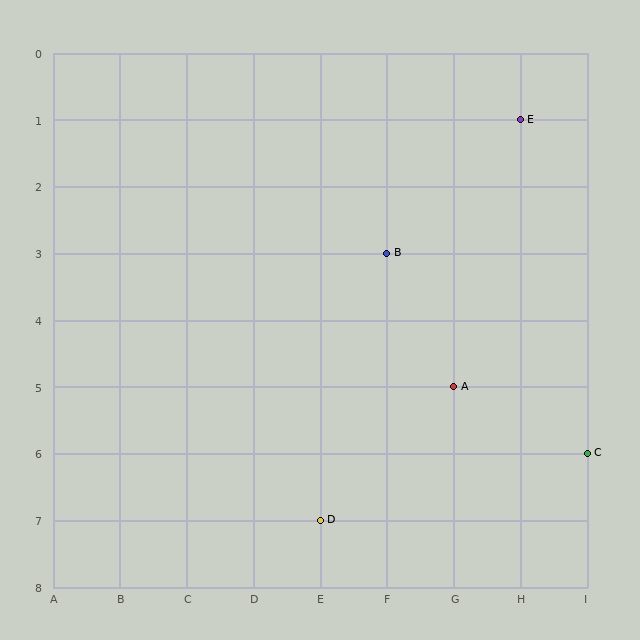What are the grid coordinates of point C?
Point C is at grid coordinates (I, 6).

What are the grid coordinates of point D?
Point D is at grid coordinates (E, 7).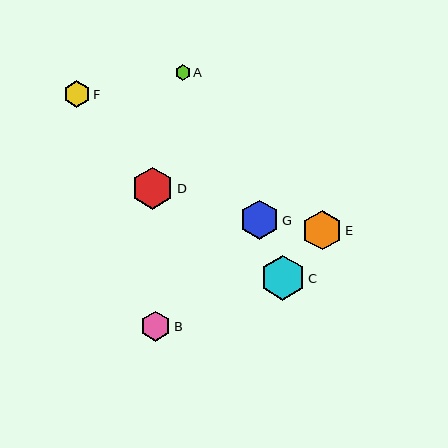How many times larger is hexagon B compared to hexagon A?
Hexagon B is approximately 2.0 times the size of hexagon A.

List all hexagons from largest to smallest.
From largest to smallest: C, D, E, G, B, F, A.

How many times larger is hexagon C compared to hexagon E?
Hexagon C is approximately 1.1 times the size of hexagon E.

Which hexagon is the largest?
Hexagon C is the largest with a size of approximately 45 pixels.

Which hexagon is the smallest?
Hexagon A is the smallest with a size of approximately 15 pixels.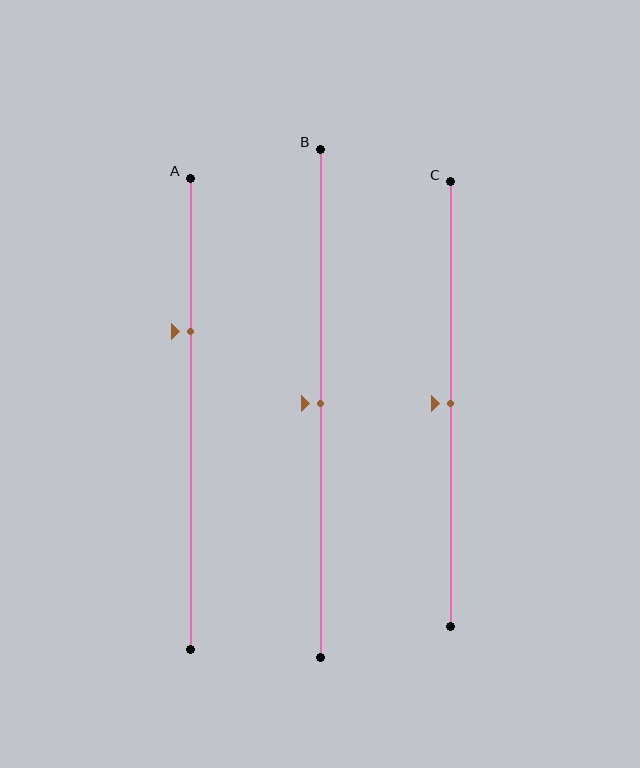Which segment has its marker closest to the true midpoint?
Segment B has its marker closest to the true midpoint.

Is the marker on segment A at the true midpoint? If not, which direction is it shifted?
No, the marker on segment A is shifted upward by about 17% of the segment length.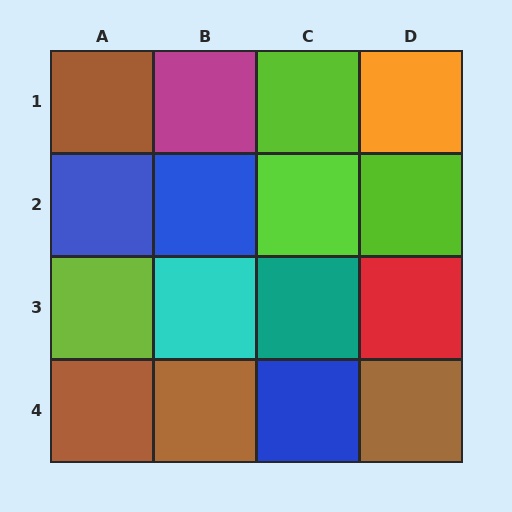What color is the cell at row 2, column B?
Blue.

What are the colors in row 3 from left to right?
Lime, cyan, teal, red.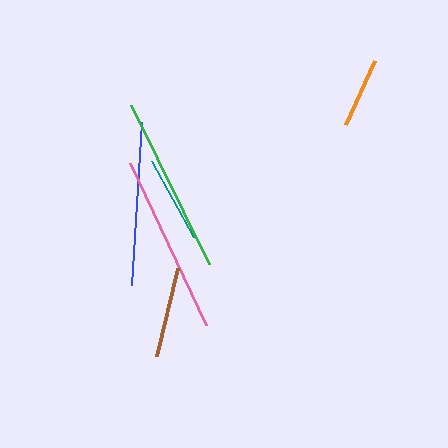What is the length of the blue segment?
The blue segment is approximately 164 pixels long.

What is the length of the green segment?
The green segment is approximately 177 pixels long.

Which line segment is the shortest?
The orange line is the shortest at approximately 71 pixels.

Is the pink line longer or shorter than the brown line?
The pink line is longer than the brown line.